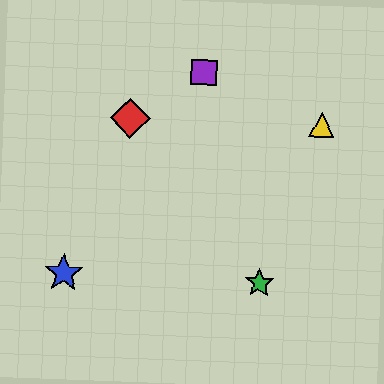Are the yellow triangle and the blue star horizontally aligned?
No, the yellow triangle is at y≈125 and the blue star is at y≈273.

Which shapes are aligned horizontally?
The red diamond, the yellow triangle are aligned horizontally.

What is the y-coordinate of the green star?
The green star is at y≈283.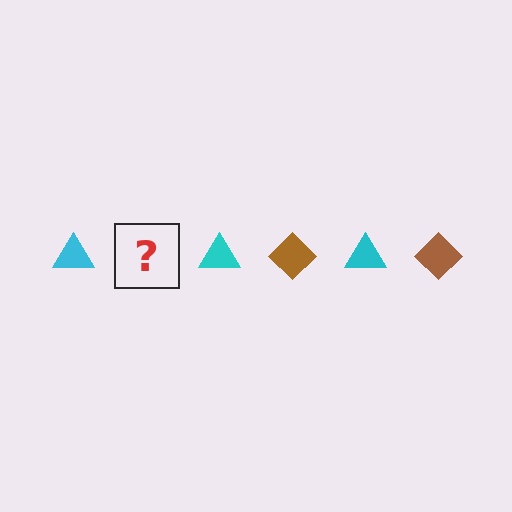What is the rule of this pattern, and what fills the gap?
The rule is that the pattern alternates between cyan triangle and brown diamond. The gap should be filled with a brown diamond.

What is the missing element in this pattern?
The missing element is a brown diamond.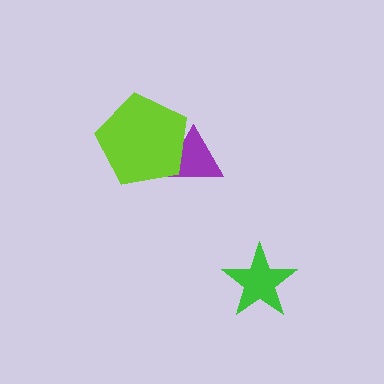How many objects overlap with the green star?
0 objects overlap with the green star.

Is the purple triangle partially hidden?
Yes, it is partially covered by another shape.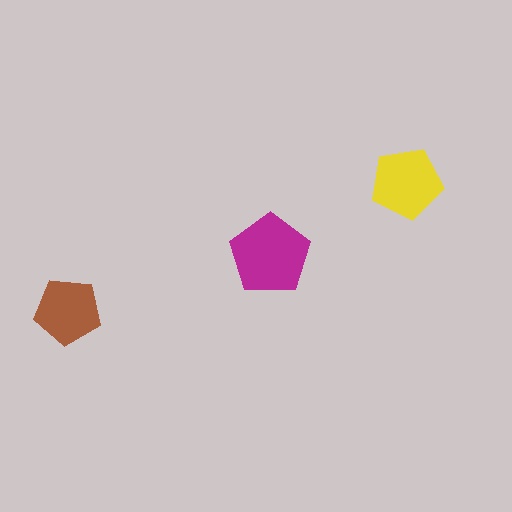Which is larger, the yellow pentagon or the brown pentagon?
The yellow one.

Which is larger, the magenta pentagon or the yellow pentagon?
The magenta one.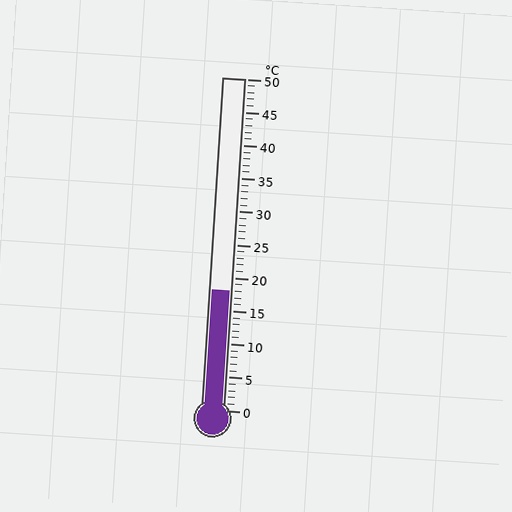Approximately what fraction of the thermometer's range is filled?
The thermometer is filled to approximately 35% of its range.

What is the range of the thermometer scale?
The thermometer scale ranges from 0°C to 50°C.